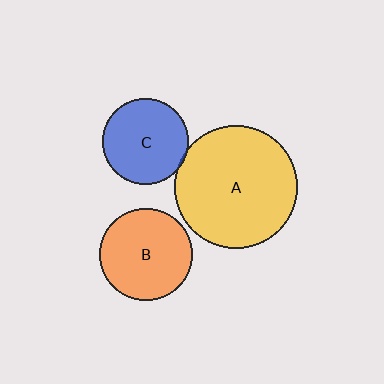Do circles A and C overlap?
Yes.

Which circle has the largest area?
Circle A (yellow).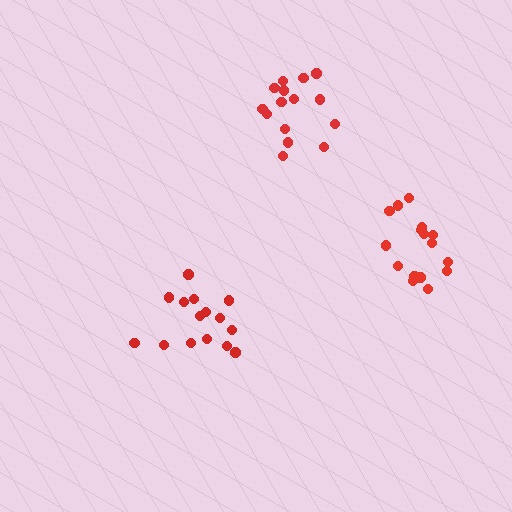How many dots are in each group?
Group 1: 15 dots, Group 2: 16 dots, Group 3: 15 dots (46 total).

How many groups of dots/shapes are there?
There are 3 groups.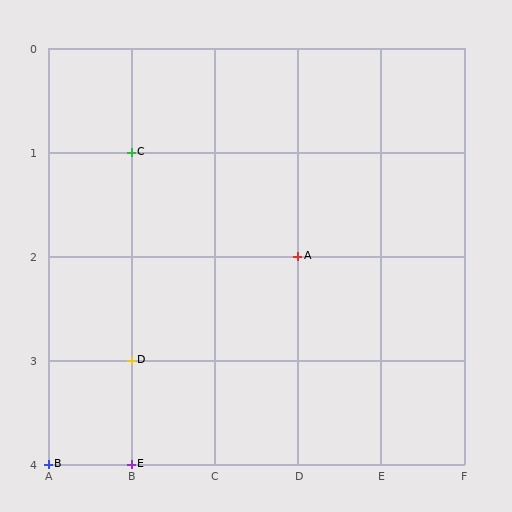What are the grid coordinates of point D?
Point D is at grid coordinates (B, 3).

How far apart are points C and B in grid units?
Points C and B are 1 column and 3 rows apart (about 3.2 grid units diagonally).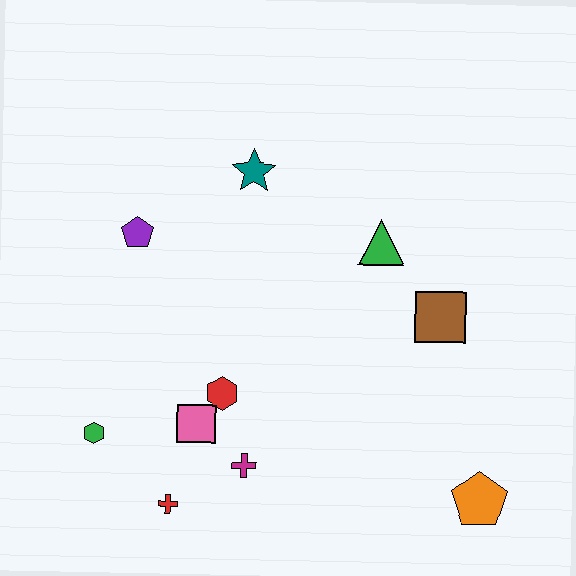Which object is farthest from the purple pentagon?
The orange pentagon is farthest from the purple pentagon.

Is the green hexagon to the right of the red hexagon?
No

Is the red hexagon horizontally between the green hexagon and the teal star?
Yes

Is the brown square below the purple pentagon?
Yes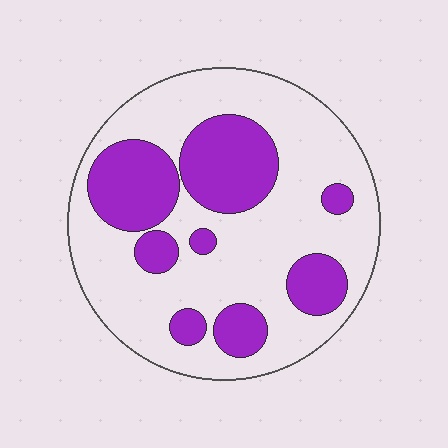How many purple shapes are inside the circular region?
8.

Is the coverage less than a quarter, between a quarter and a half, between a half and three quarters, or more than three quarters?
Between a quarter and a half.